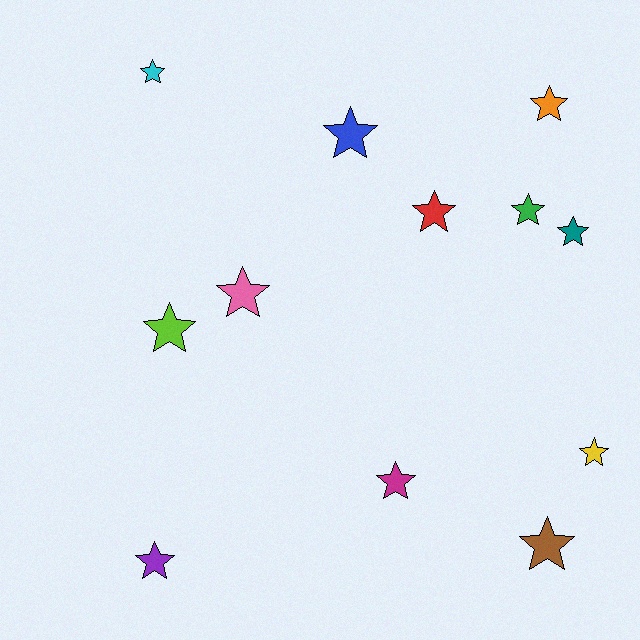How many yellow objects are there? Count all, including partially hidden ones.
There is 1 yellow object.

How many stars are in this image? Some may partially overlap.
There are 12 stars.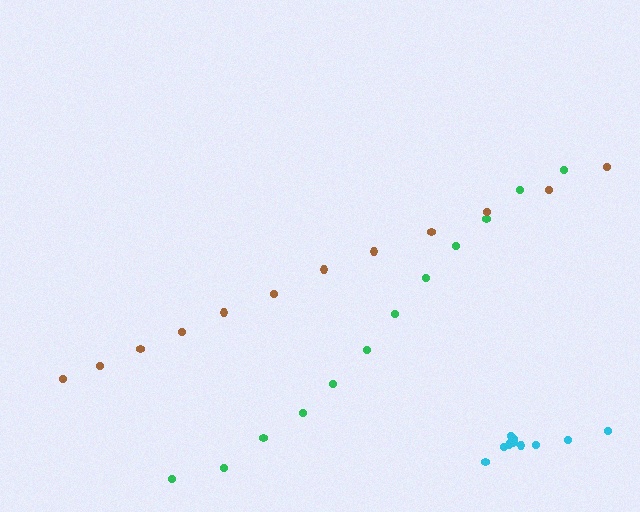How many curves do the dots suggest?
There are 3 distinct paths.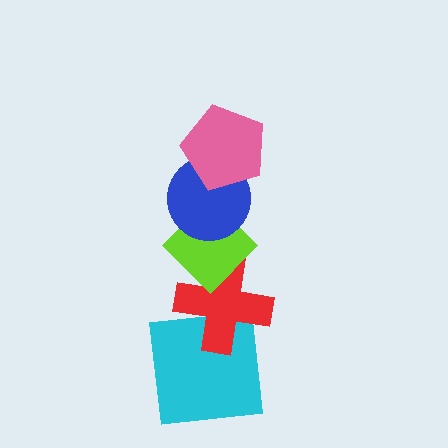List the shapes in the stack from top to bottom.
From top to bottom: the pink pentagon, the blue circle, the lime diamond, the red cross, the cyan square.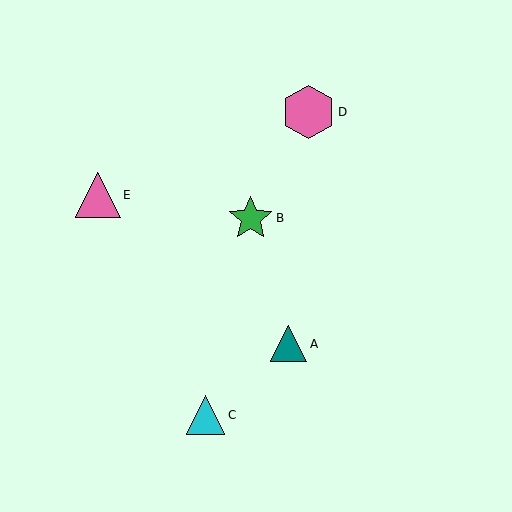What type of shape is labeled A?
Shape A is a teal triangle.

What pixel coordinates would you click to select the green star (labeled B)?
Click at (251, 218) to select the green star B.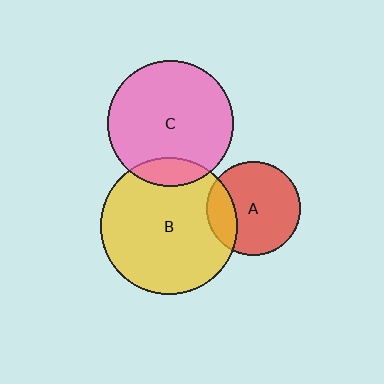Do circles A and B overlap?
Yes.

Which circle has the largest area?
Circle B (yellow).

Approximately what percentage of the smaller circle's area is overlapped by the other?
Approximately 20%.